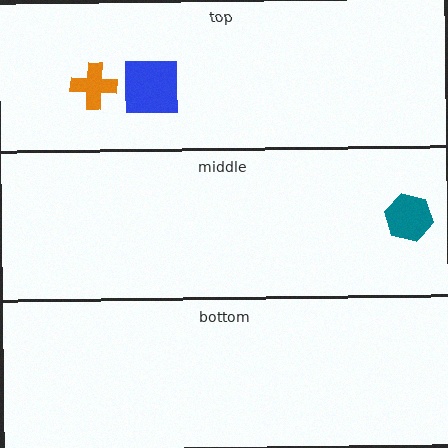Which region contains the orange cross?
The top region.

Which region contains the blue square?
The top region.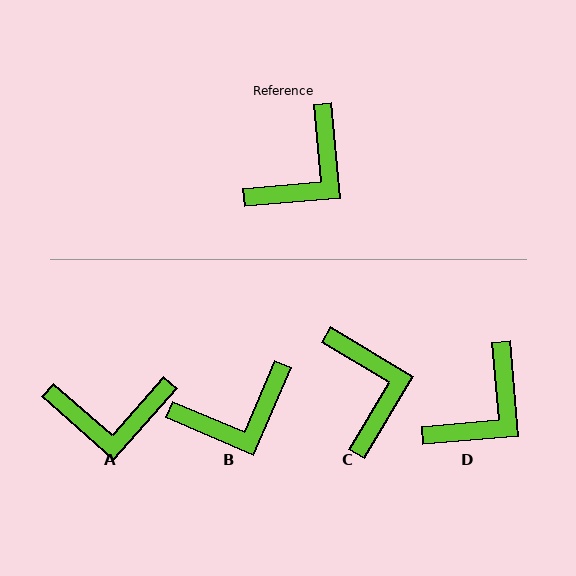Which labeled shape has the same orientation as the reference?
D.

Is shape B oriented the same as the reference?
No, it is off by about 28 degrees.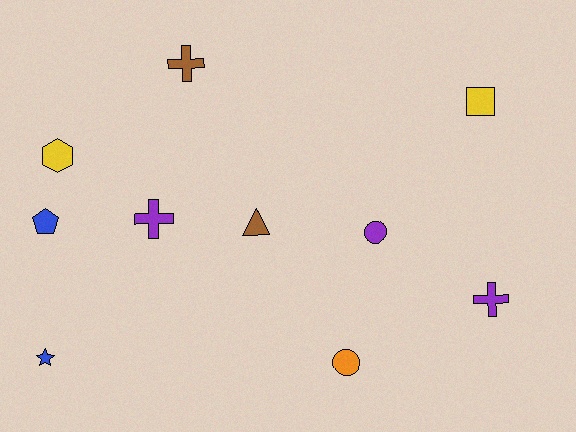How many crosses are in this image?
There are 3 crosses.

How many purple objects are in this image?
There are 3 purple objects.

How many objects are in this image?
There are 10 objects.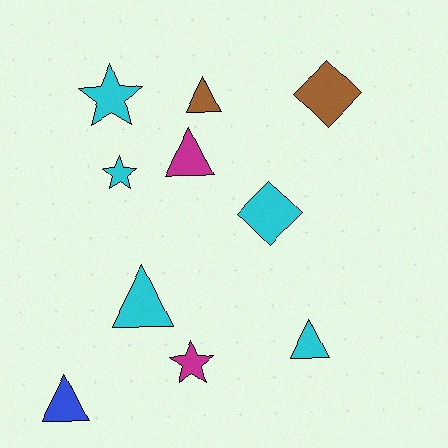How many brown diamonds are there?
There is 1 brown diamond.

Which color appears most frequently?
Cyan, with 5 objects.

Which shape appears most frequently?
Triangle, with 5 objects.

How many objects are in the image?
There are 10 objects.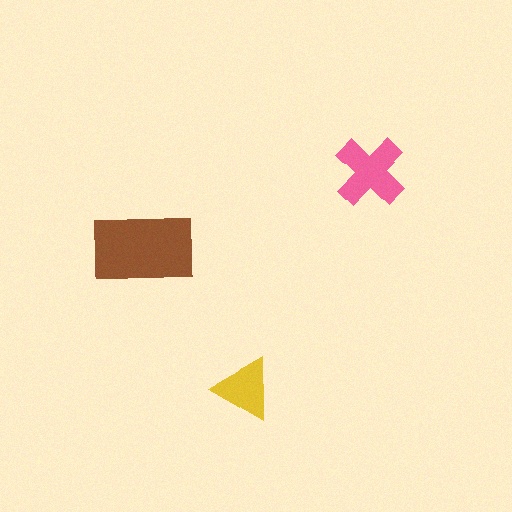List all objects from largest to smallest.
The brown rectangle, the pink cross, the yellow triangle.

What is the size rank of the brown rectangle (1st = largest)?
1st.